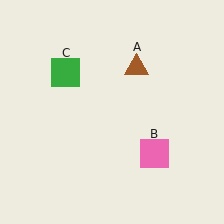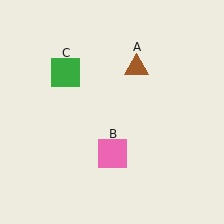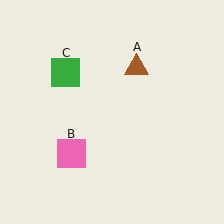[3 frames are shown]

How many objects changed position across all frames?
1 object changed position: pink square (object B).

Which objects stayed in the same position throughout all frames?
Brown triangle (object A) and green square (object C) remained stationary.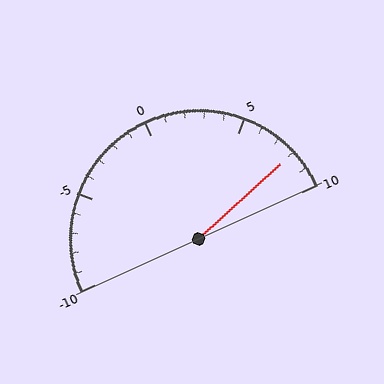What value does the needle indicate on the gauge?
The needle indicates approximately 8.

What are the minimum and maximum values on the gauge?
The gauge ranges from -10 to 10.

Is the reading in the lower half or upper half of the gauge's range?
The reading is in the upper half of the range (-10 to 10).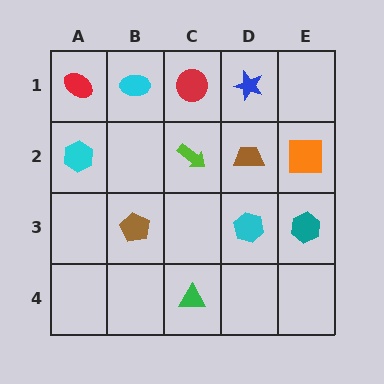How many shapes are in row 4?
1 shape.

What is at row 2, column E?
An orange square.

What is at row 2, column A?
A cyan hexagon.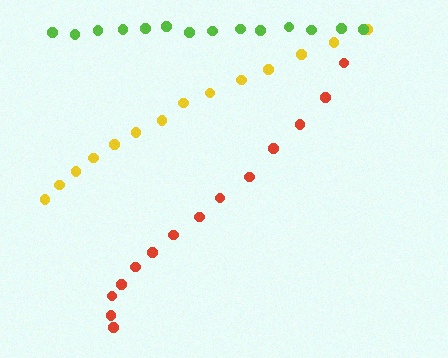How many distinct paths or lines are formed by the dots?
There are 3 distinct paths.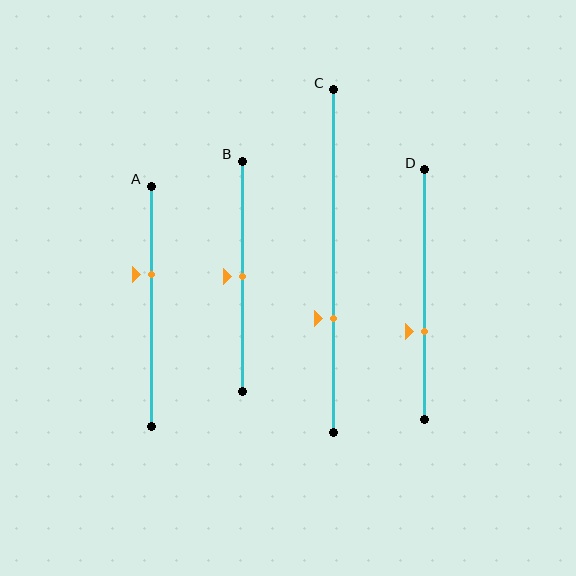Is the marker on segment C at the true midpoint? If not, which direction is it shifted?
No, the marker on segment C is shifted downward by about 17% of the segment length.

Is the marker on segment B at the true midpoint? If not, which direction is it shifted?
Yes, the marker on segment B is at the true midpoint.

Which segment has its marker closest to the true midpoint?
Segment B has its marker closest to the true midpoint.